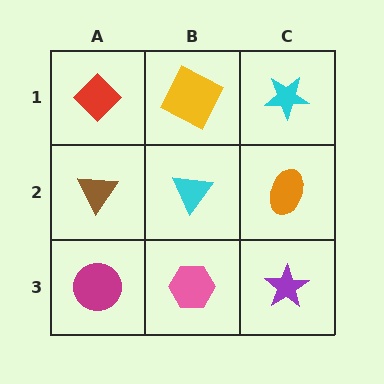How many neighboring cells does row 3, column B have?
3.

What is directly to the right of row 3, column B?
A purple star.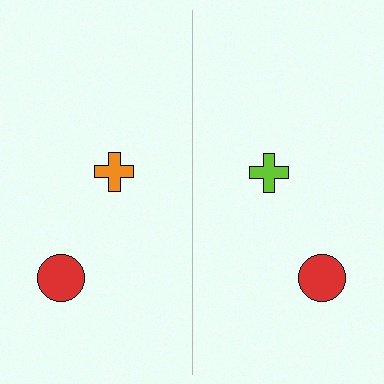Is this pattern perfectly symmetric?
No, the pattern is not perfectly symmetric. The lime cross on the right side breaks the symmetry — its mirror counterpart is orange.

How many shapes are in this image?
There are 4 shapes in this image.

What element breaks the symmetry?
The lime cross on the right side breaks the symmetry — its mirror counterpart is orange.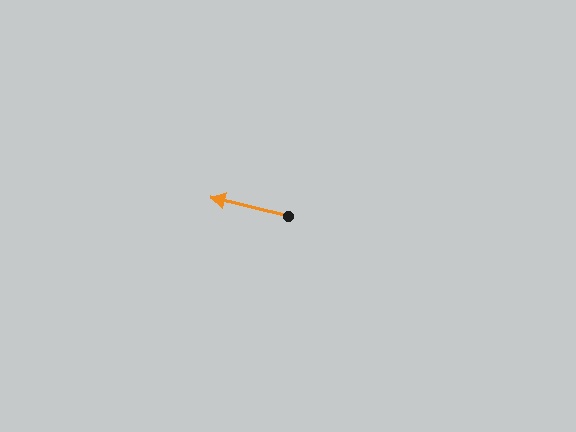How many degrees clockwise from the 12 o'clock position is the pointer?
Approximately 284 degrees.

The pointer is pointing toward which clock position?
Roughly 9 o'clock.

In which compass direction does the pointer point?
West.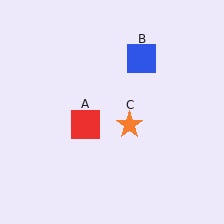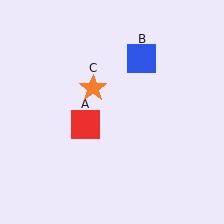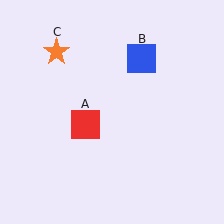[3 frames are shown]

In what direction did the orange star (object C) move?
The orange star (object C) moved up and to the left.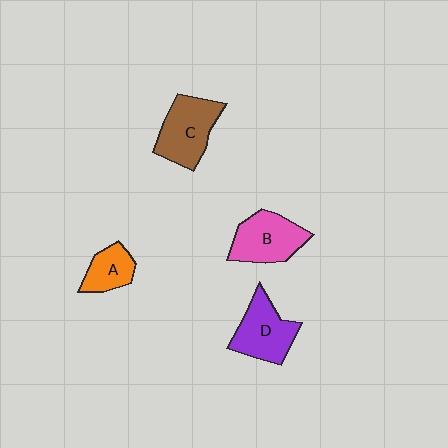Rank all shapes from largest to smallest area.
From largest to smallest: C (brown), B (pink), D (purple), A (orange).